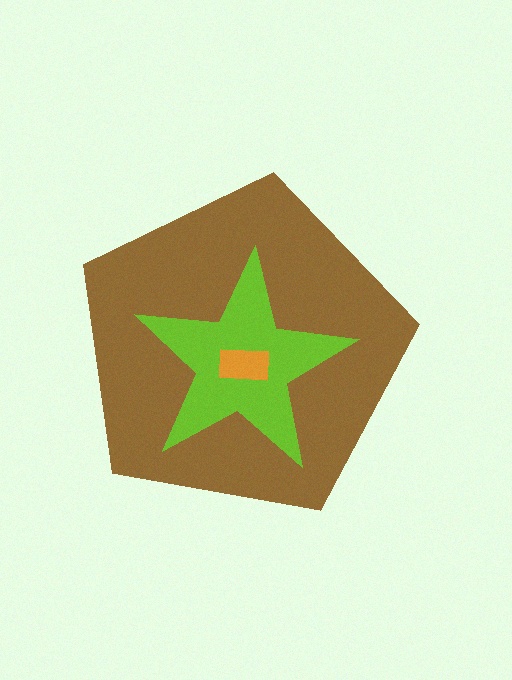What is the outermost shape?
The brown pentagon.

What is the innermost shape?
The orange rectangle.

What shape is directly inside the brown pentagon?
The lime star.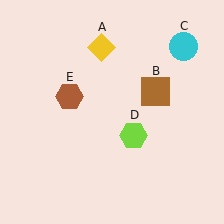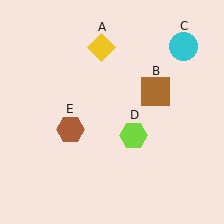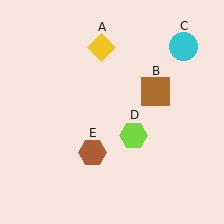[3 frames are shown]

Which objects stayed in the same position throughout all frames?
Yellow diamond (object A) and brown square (object B) and cyan circle (object C) and lime hexagon (object D) remained stationary.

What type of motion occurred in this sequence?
The brown hexagon (object E) rotated counterclockwise around the center of the scene.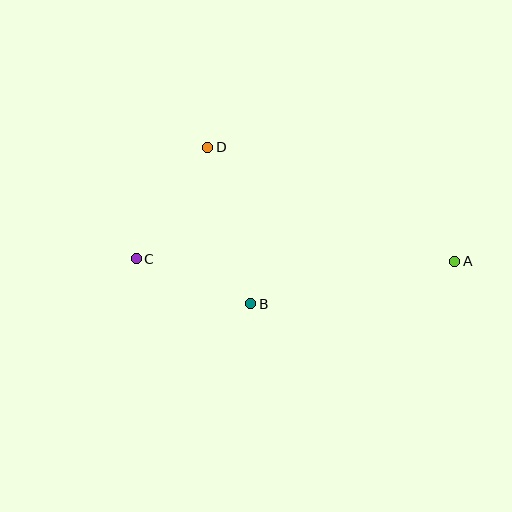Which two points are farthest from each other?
Points A and C are farthest from each other.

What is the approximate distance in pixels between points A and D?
The distance between A and D is approximately 272 pixels.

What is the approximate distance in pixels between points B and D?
The distance between B and D is approximately 162 pixels.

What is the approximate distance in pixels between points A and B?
The distance between A and B is approximately 208 pixels.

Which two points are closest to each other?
Points B and C are closest to each other.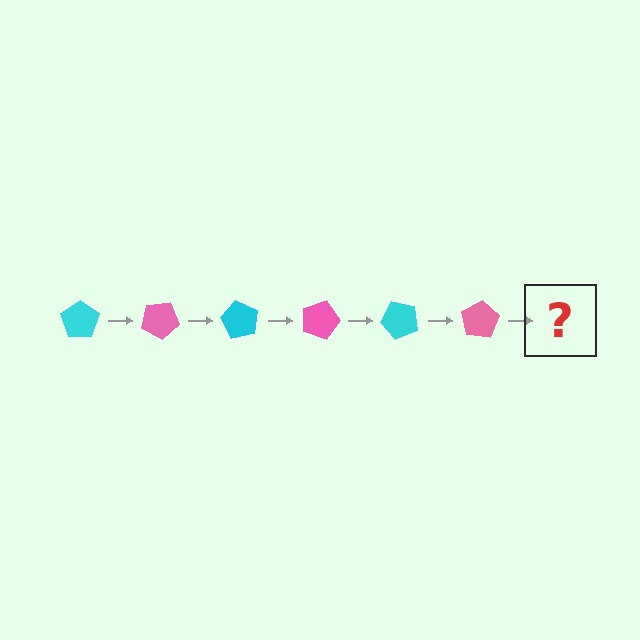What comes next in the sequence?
The next element should be a cyan pentagon, rotated 180 degrees from the start.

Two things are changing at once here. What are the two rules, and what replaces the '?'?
The two rules are that it rotates 30 degrees each step and the color cycles through cyan and pink. The '?' should be a cyan pentagon, rotated 180 degrees from the start.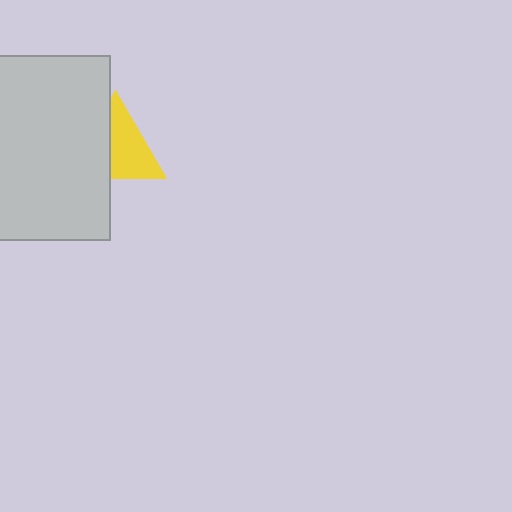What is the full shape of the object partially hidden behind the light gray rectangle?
The partially hidden object is a yellow triangle.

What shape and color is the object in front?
The object in front is a light gray rectangle.